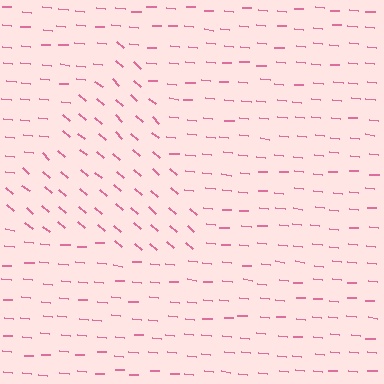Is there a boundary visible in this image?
Yes, there is a texture boundary formed by a change in line orientation.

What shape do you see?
I see a triangle.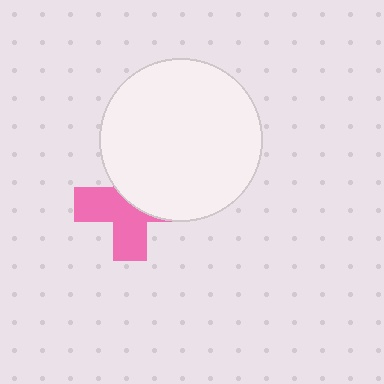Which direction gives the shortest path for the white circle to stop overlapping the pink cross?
Moving toward the upper-right gives the shortest separation.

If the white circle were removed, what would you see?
You would see the complete pink cross.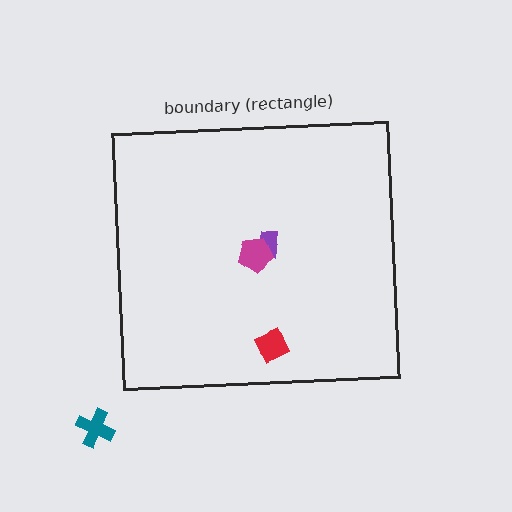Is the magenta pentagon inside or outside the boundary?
Inside.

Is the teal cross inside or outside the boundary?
Outside.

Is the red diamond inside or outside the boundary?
Inside.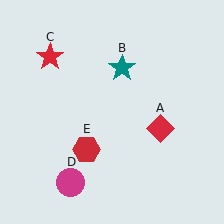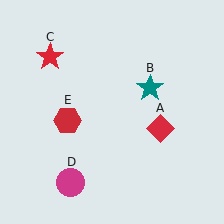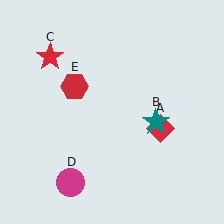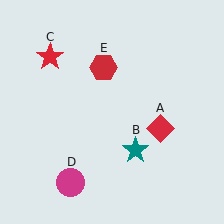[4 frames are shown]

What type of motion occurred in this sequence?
The teal star (object B), red hexagon (object E) rotated clockwise around the center of the scene.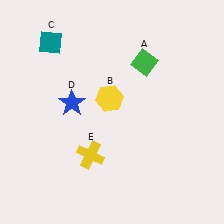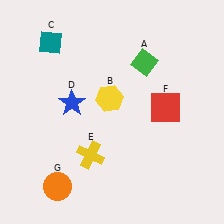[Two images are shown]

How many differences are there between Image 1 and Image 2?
There are 2 differences between the two images.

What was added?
A red square (F), an orange circle (G) were added in Image 2.